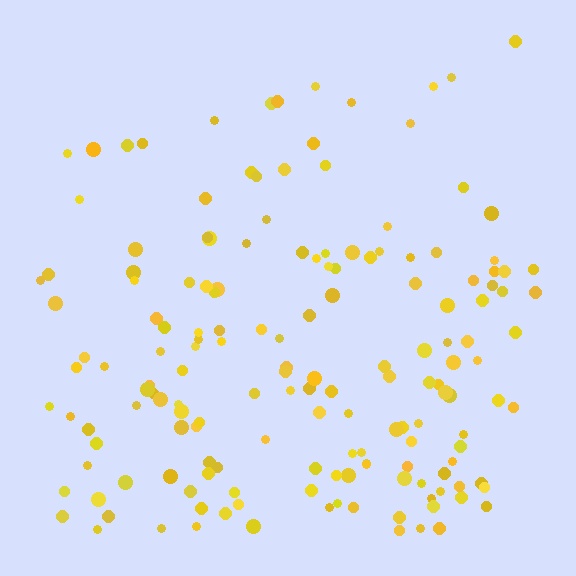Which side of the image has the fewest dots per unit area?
The top.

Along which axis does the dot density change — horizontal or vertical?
Vertical.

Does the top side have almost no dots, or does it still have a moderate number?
Still a moderate number, just noticeably fewer than the bottom.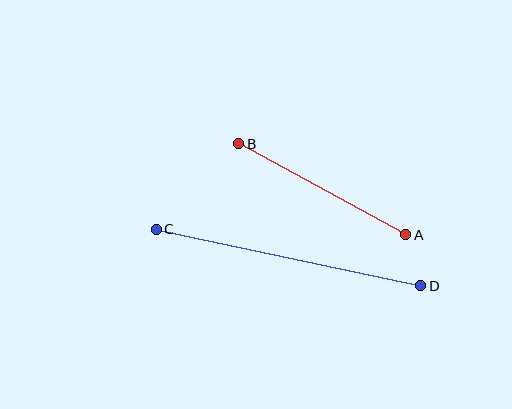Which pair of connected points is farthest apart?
Points C and D are farthest apart.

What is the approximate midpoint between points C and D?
The midpoint is at approximately (289, 258) pixels.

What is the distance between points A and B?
The distance is approximately 190 pixels.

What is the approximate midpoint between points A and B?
The midpoint is at approximately (322, 189) pixels.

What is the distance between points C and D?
The distance is approximately 270 pixels.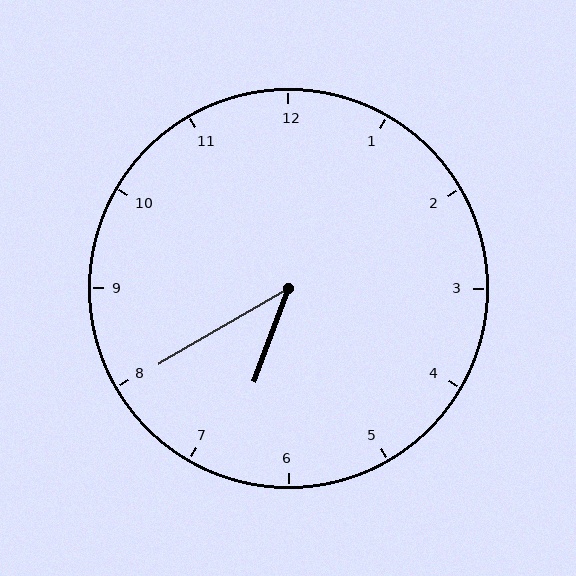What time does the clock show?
6:40.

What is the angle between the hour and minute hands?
Approximately 40 degrees.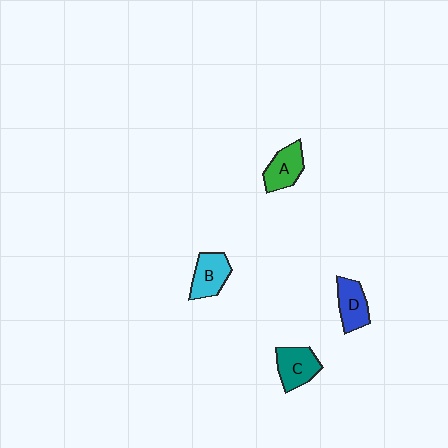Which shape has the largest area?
Shape C (teal).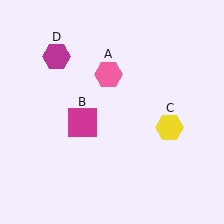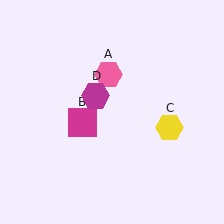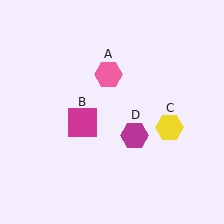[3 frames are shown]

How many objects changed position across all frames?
1 object changed position: magenta hexagon (object D).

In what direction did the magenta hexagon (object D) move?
The magenta hexagon (object D) moved down and to the right.